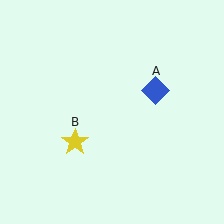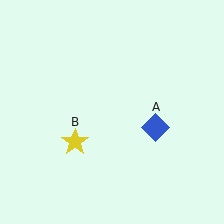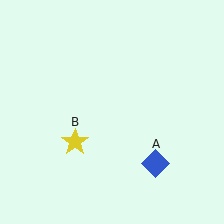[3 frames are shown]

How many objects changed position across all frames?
1 object changed position: blue diamond (object A).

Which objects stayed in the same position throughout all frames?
Yellow star (object B) remained stationary.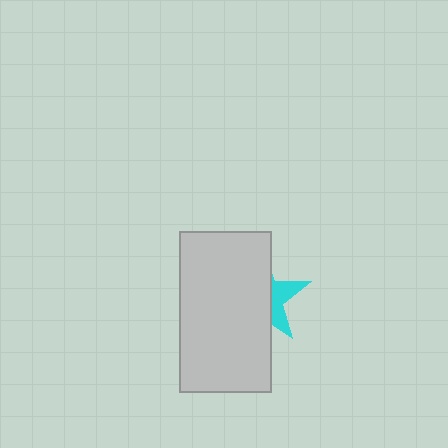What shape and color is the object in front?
The object in front is a light gray rectangle.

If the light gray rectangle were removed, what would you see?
You would see the complete cyan star.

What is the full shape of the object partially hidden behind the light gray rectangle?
The partially hidden object is a cyan star.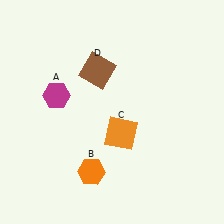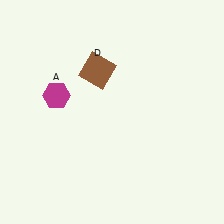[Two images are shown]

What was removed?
The orange square (C), the orange hexagon (B) were removed in Image 2.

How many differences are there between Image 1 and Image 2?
There are 2 differences between the two images.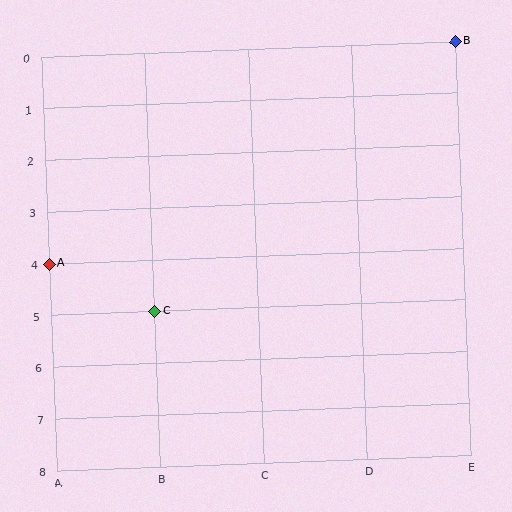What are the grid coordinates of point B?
Point B is at grid coordinates (E, 0).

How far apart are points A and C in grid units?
Points A and C are 1 column and 1 row apart (about 1.4 grid units diagonally).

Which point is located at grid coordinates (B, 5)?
Point C is at (B, 5).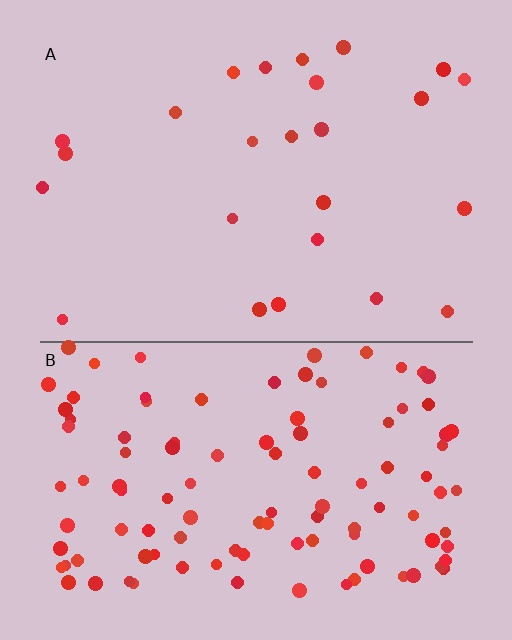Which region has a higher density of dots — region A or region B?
B (the bottom).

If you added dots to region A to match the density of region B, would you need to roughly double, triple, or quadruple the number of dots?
Approximately quadruple.